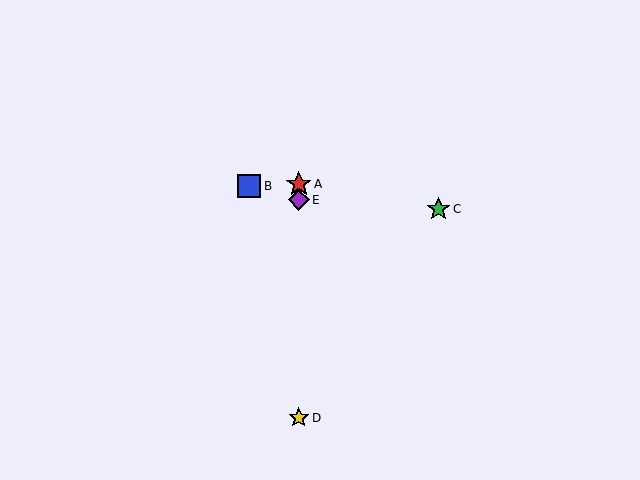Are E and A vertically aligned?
Yes, both are at x≈299.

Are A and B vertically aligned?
No, A is at x≈299 and B is at x≈249.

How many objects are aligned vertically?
3 objects (A, D, E) are aligned vertically.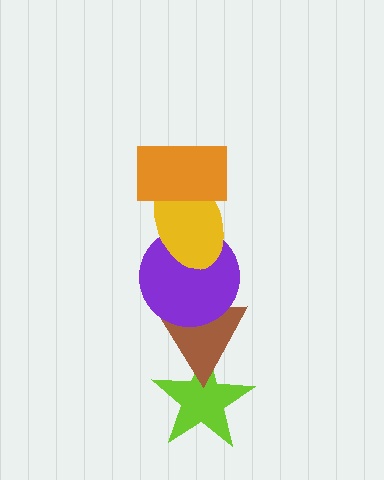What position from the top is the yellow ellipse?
The yellow ellipse is 2nd from the top.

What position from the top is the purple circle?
The purple circle is 3rd from the top.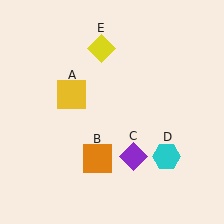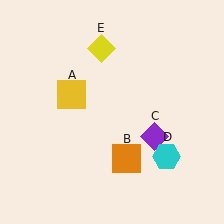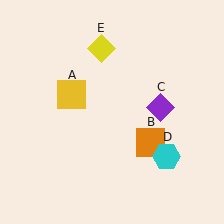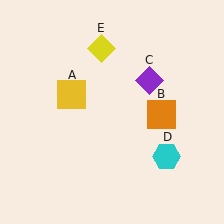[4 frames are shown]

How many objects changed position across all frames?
2 objects changed position: orange square (object B), purple diamond (object C).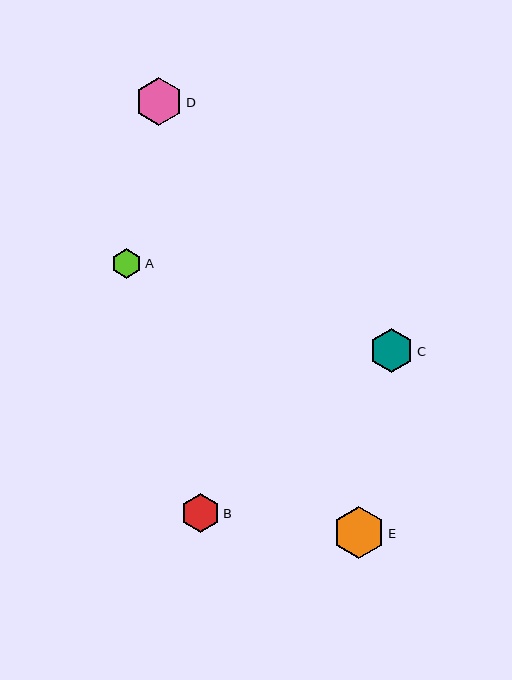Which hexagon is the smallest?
Hexagon A is the smallest with a size of approximately 30 pixels.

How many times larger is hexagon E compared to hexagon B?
Hexagon E is approximately 1.3 times the size of hexagon B.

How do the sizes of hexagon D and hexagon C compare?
Hexagon D and hexagon C are approximately the same size.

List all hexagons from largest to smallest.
From largest to smallest: E, D, C, B, A.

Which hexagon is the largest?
Hexagon E is the largest with a size of approximately 52 pixels.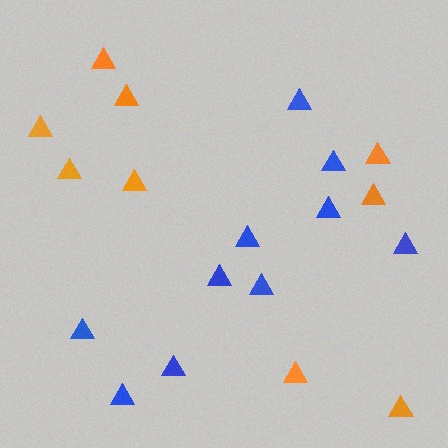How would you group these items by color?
There are 2 groups: one group of blue triangles (10) and one group of orange triangles (9).